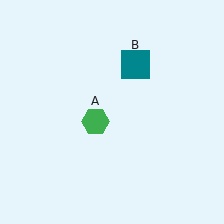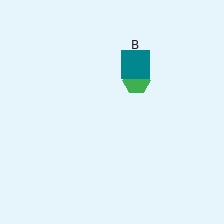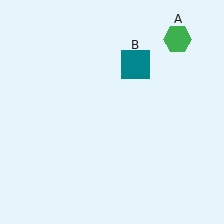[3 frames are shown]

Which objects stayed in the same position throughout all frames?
Teal square (object B) remained stationary.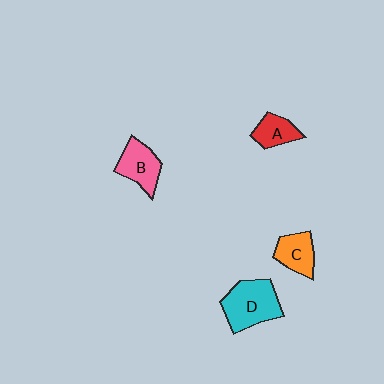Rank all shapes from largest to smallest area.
From largest to smallest: D (cyan), B (pink), C (orange), A (red).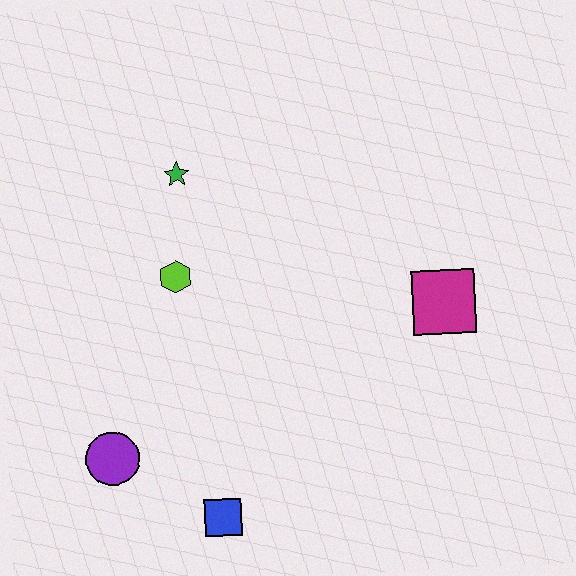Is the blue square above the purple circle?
No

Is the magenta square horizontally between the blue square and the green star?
No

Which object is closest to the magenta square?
The lime hexagon is closest to the magenta square.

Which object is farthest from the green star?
The blue square is farthest from the green star.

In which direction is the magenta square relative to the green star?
The magenta square is to the right of the green star.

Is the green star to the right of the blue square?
No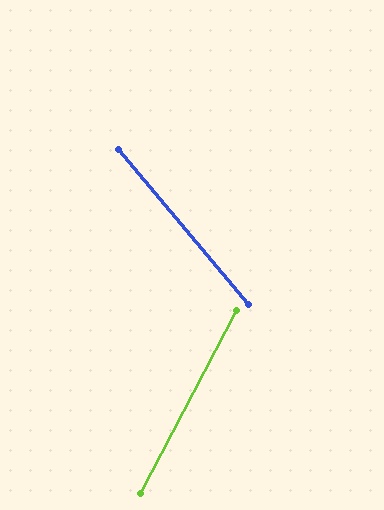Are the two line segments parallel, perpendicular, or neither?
Neither parallel nor perpendicular — they differ by about 68°.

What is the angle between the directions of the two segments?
Approximately 68 degrees.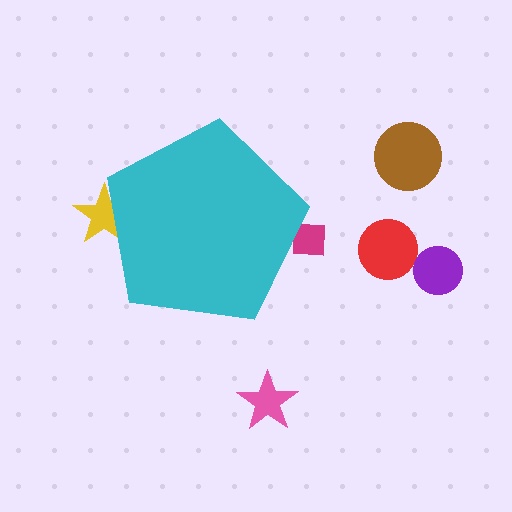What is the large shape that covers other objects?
A cyan pentagon.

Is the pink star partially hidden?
No, the pink star is fully visible.